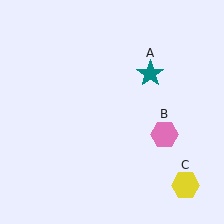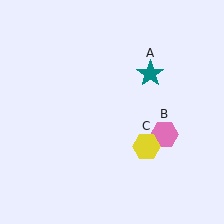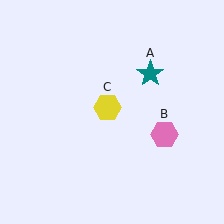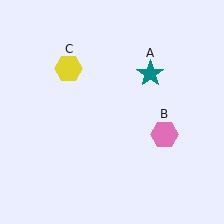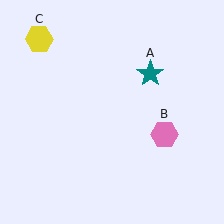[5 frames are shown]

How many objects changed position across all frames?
1 object changed position: yellow hexagon (object C).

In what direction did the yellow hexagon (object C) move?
The yellow hexagon (object C) moved up and to the left.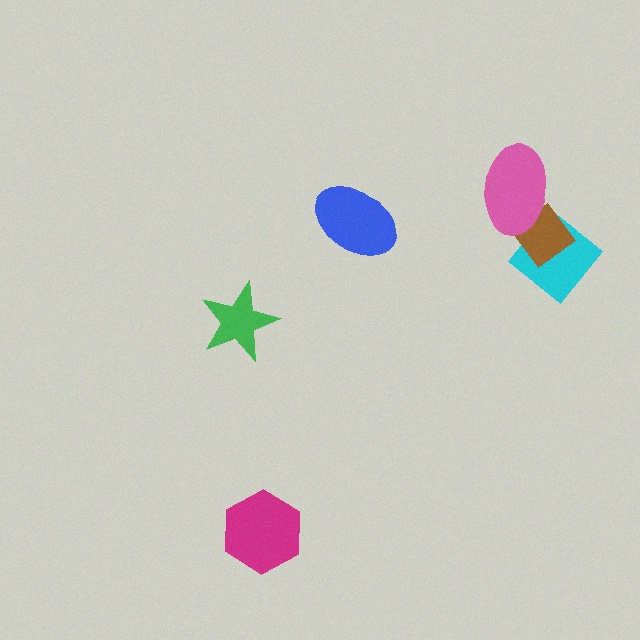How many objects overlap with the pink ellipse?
1 object overlaps with the pink ellipse.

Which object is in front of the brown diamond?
The pink ellipse is in front of the brown diamond.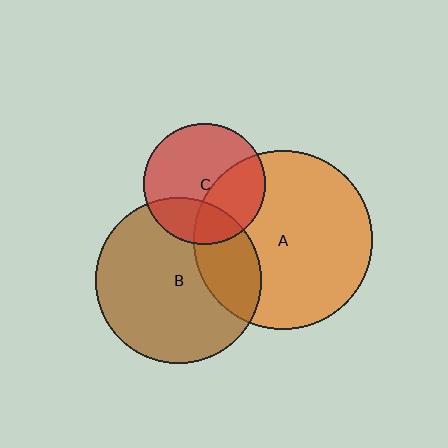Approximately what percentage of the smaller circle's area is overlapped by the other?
Approximately 35%.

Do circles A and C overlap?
Yes.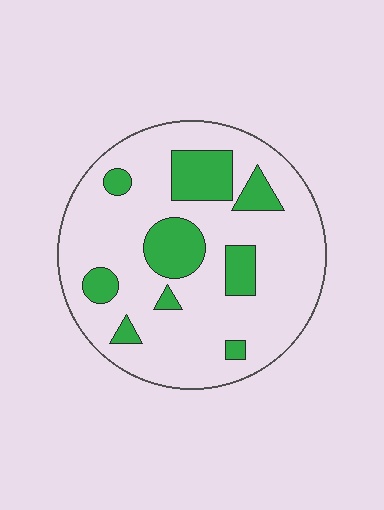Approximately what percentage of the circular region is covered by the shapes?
Approximately 20%.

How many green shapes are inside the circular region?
9.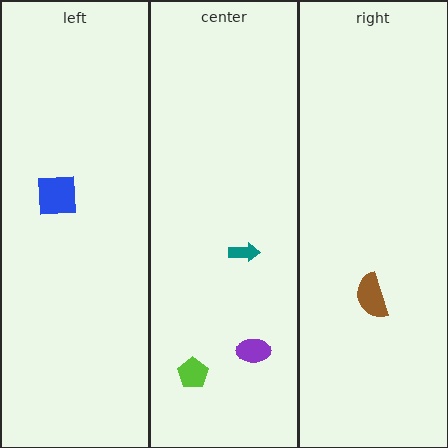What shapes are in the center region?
The purple ellipse, the teal arrow, the lime pentagon.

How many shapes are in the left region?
1.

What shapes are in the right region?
The brown semicircle.